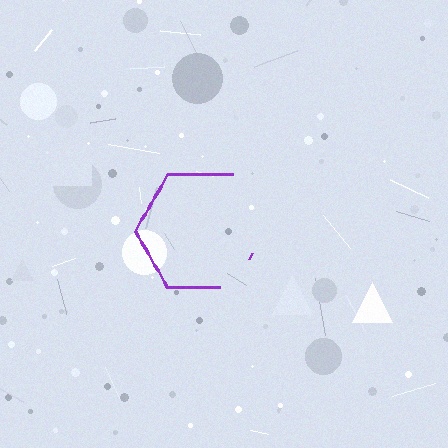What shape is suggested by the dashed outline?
The dashed outline suggests a hexagon.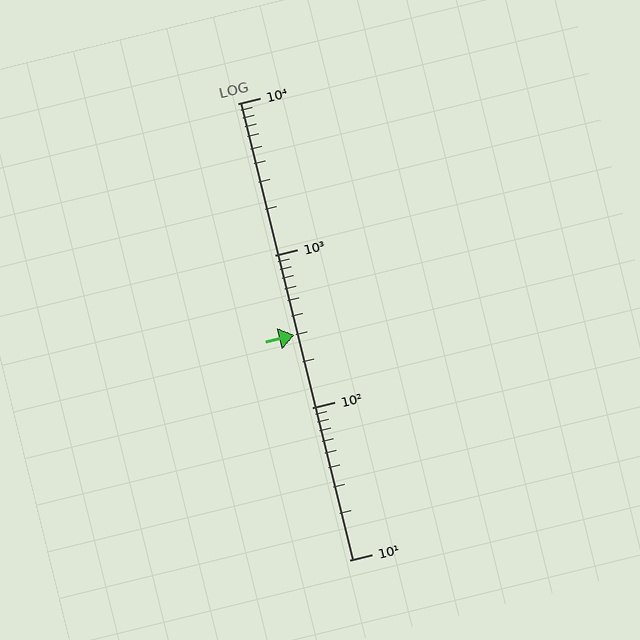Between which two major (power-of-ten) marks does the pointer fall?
The pointer is between 100 and 1000.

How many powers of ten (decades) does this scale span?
The scale spans 3 decades, from 10 to 10000.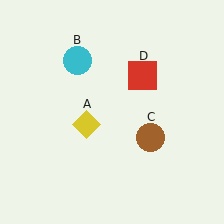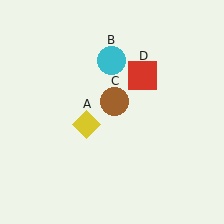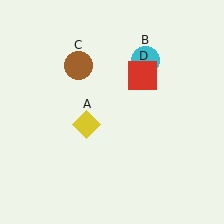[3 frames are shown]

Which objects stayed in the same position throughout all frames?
Yellow diamond (object A) and red square (object D) remained stationary.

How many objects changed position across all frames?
2 objects changed position: cyan circle (object B), brown circle (object C).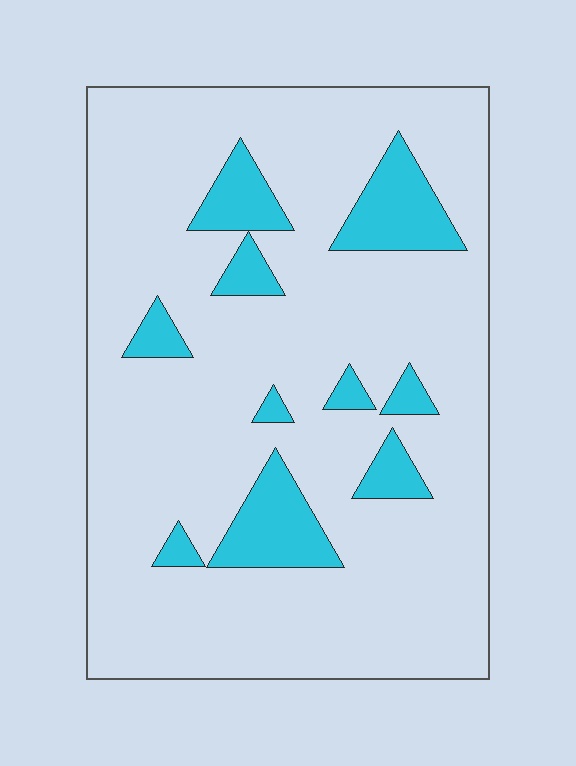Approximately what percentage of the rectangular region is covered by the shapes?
Approximately 15%.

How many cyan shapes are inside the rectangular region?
10.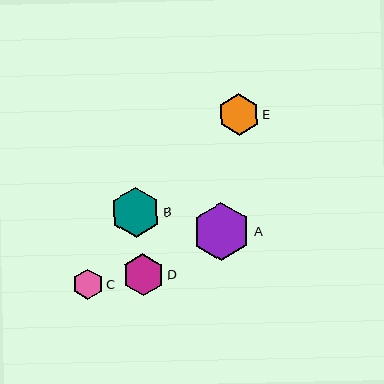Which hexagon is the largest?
Hexagon A is the largest with a size of approximately 58 pixels.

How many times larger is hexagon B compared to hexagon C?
Hexagon B is approximately 1.6 times the size of hexagon C.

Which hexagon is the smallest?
Hexagon C is the smallest with a size of approximately 30 pixels.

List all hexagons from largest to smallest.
From largest to smallest: A, B, D, E, C.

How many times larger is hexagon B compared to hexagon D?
Hexagon B is approximately 1.2 times the size of hexagon D.